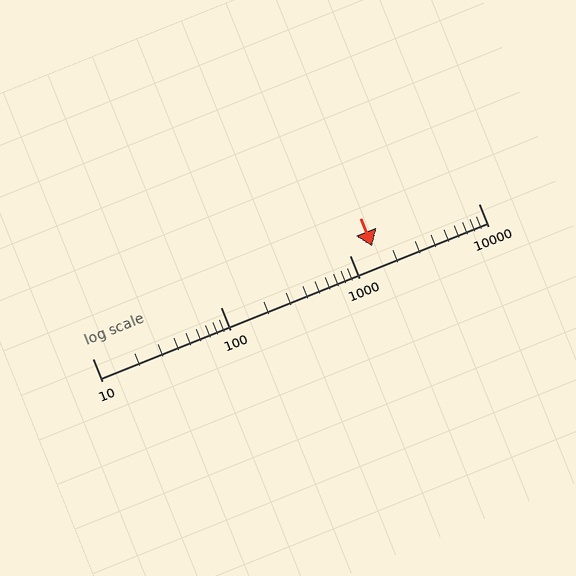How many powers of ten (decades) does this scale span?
The scale spans 3 decades, from 10 to 10000.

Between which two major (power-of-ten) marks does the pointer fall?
The pointer is between 1000 and 10000.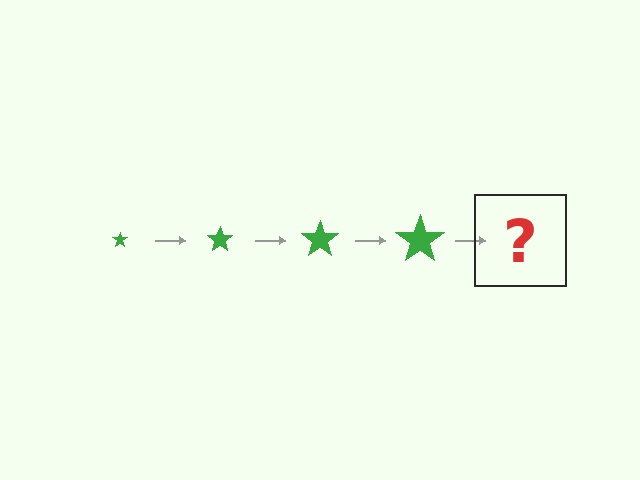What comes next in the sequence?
The next element should be a green star, larger than the previous one.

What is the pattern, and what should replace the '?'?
The pattern is that the star gets progressively larger each step. The '?' should be a green star, larger than the previous one.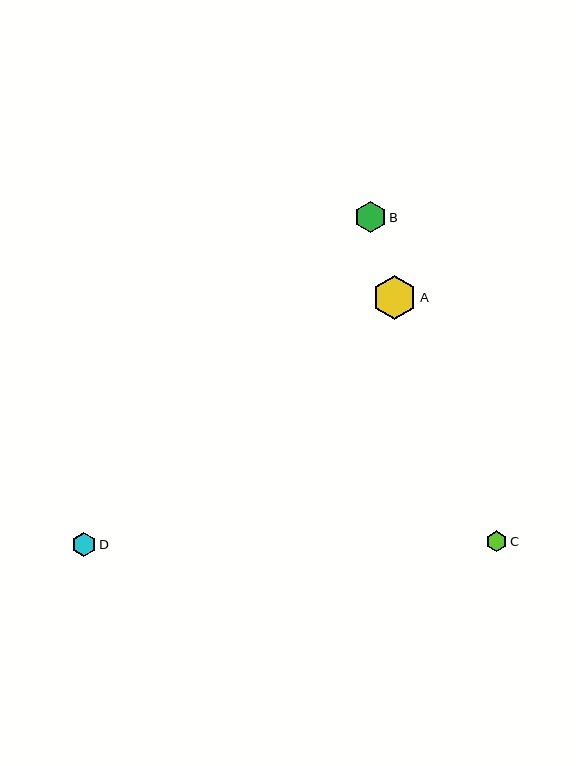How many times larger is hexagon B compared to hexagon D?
Hexagon B is approximately 1.3 times the size of hexagon D.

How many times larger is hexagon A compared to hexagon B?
Hexagon A is approximately 1.4 times the size of hexagon B.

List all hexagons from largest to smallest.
From largest to smallest: A, B, D, C.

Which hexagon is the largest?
Hexagon A is the largest with a size of approximately 44 pixels.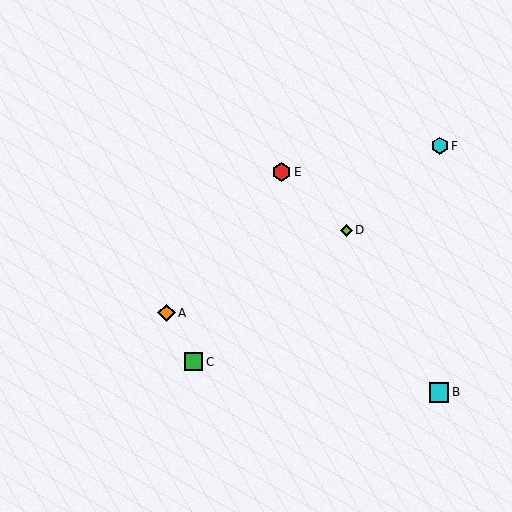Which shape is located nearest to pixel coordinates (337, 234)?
The lime diamond (labeled D) at (346, 230) is nearest to that location.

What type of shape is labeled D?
Shape D is a lime diamond.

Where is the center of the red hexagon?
The center of the red hexagon is at (282, 172).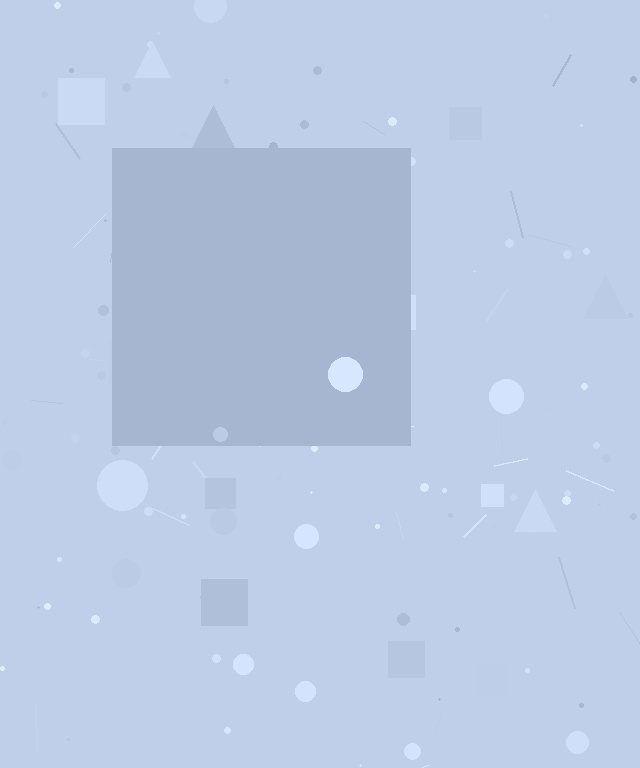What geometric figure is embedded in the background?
A square is embedded in the background.